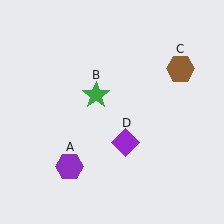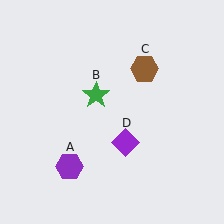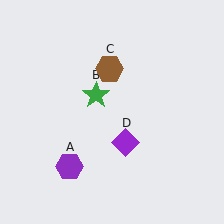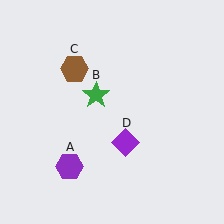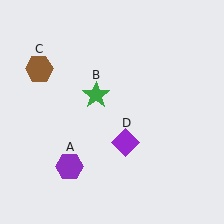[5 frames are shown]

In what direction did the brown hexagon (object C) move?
The brown hexagon (object C) moved left.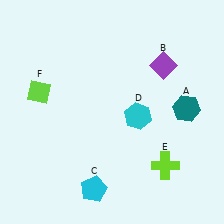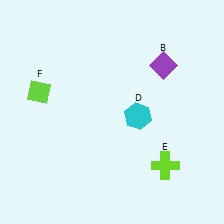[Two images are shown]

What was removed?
The teal hexagon (A), the cyan pentagon (C) were removed in Image 2.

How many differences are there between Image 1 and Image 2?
There are 2 differences between the two images.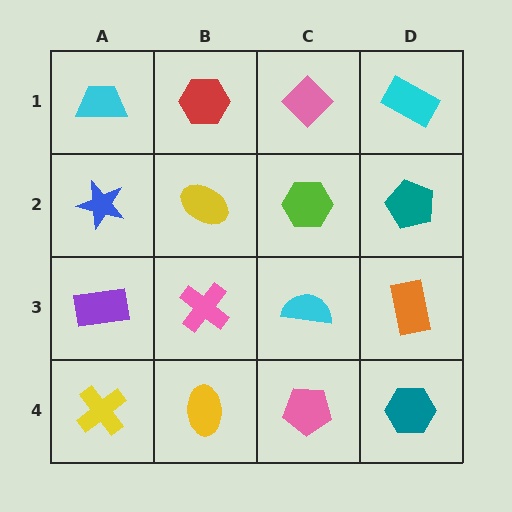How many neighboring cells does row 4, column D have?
2.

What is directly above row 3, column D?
A teal pentagon.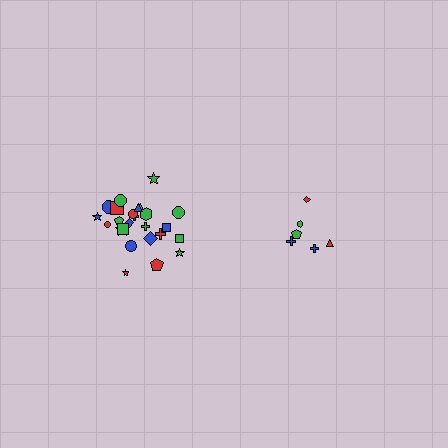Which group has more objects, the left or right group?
The left group.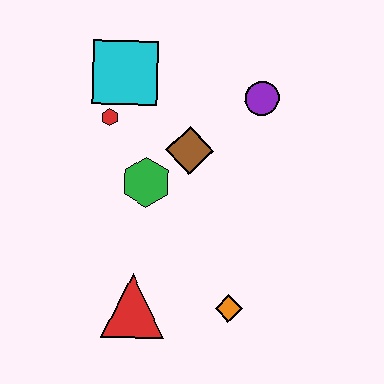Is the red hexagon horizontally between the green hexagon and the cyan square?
No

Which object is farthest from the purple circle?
The red triangle is farthest from the purple circle.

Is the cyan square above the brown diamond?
Yes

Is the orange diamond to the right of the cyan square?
Yes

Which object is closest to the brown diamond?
The green hexagon is closest to the brown diamond.